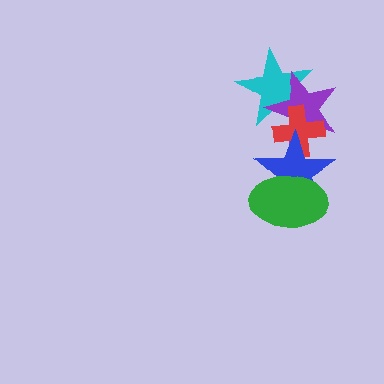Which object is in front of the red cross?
The blue star is in front of the red cross.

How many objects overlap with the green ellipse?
1 object overlaps with the green ellipse.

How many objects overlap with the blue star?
3 objects overlap with the blue star.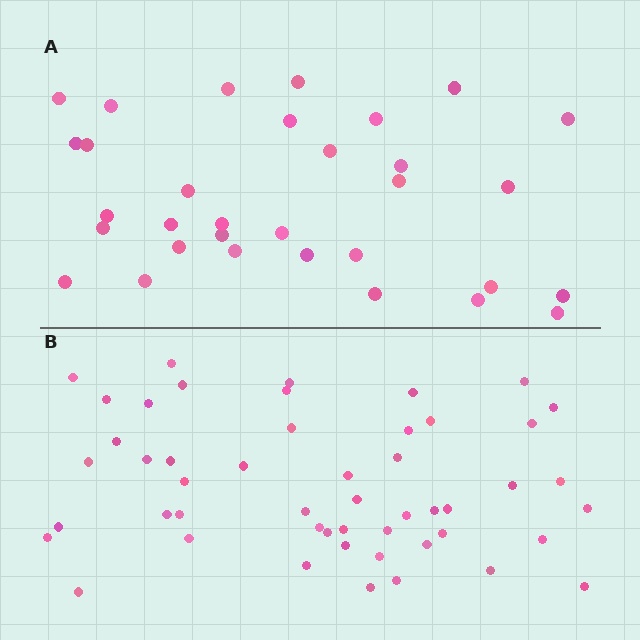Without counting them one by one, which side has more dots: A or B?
Region B (the bottom region) has more dots.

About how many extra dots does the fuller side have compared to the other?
Region B has approximately 20 more dots than region A.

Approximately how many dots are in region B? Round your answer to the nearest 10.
About 50 dots.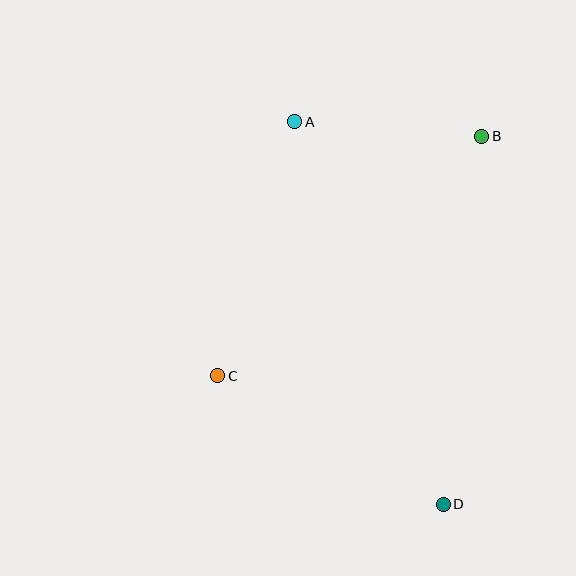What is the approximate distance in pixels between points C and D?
The distance between C and D is approximately 260 pixels.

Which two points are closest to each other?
Points A and B are closest to each other.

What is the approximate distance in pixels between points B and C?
The distance between B and C is approximately 357 pixels.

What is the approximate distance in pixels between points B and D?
The distance between B and D is approximately 370 pixels.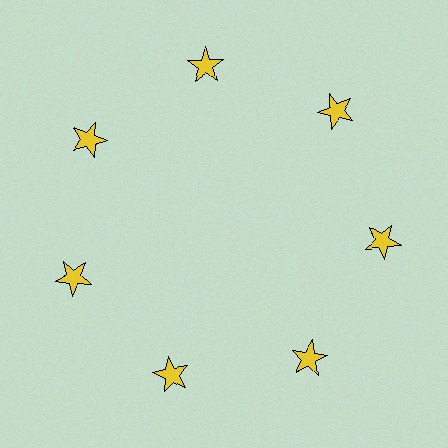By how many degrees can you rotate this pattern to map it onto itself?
The pattern maps onto itself every 51 degrees of rotation.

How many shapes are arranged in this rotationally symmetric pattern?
There are 7 shapes, arranged in 7 groups of 1.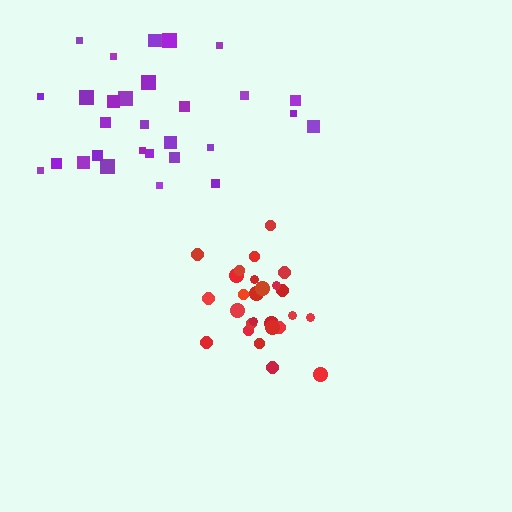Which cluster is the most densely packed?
Red.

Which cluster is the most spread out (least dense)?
Purple.